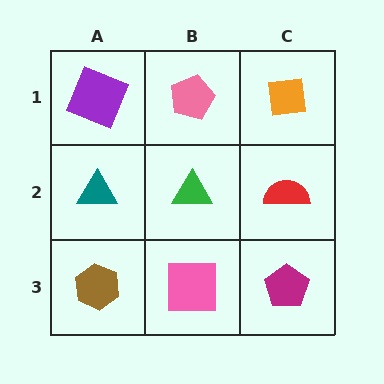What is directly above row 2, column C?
An orange square.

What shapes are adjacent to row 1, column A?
A teal triangle (row 2, column A), a pink pentagon (row 1, column B).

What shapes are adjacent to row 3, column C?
A red semicircle (row 2, column C), a pink square (row 3, column B).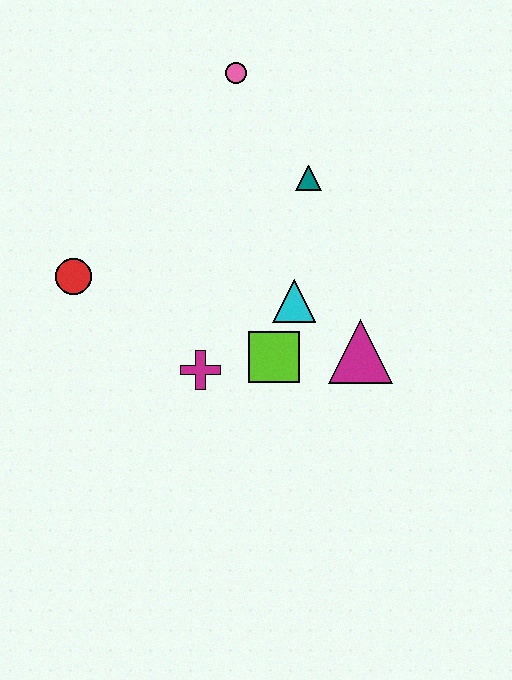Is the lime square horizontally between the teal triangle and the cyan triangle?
No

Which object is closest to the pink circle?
The teal triangle is closest to the pink circle.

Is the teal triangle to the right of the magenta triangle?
No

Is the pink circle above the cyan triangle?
Yes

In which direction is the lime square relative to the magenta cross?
The lime square is to the right of the magenta cross.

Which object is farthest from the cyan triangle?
The pink circle is farthest from the cyan triangle.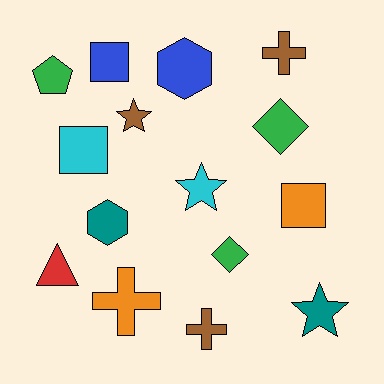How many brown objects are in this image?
There are 3 brown objects.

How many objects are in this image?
There are 15 objects.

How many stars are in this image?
There are 3 stars.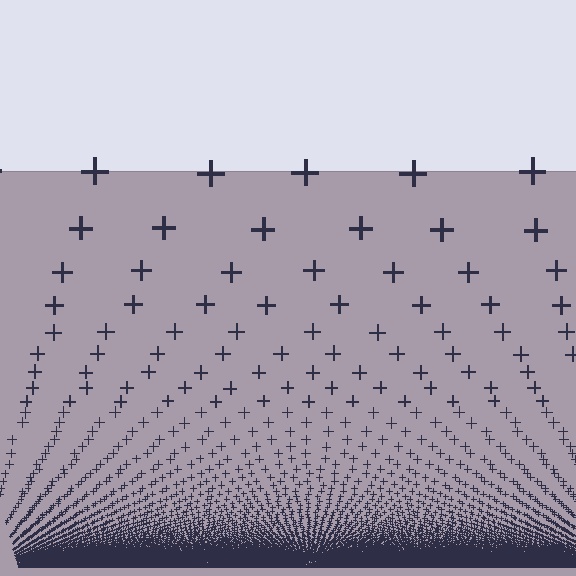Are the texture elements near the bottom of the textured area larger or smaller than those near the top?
Smaller. The gradient is inverted — elements near the bottom are smaller and denser.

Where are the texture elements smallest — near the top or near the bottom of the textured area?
Near the bottom.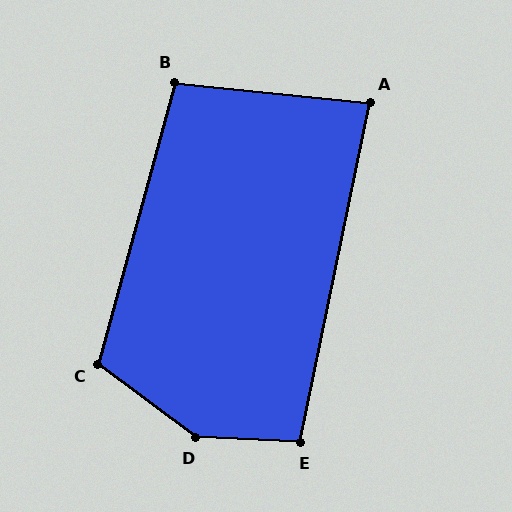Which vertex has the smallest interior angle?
A, at approximately 84 degrees.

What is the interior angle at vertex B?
Approximately 99 degrees (obtuse).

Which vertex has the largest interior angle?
D, at approximately 146 degrees.